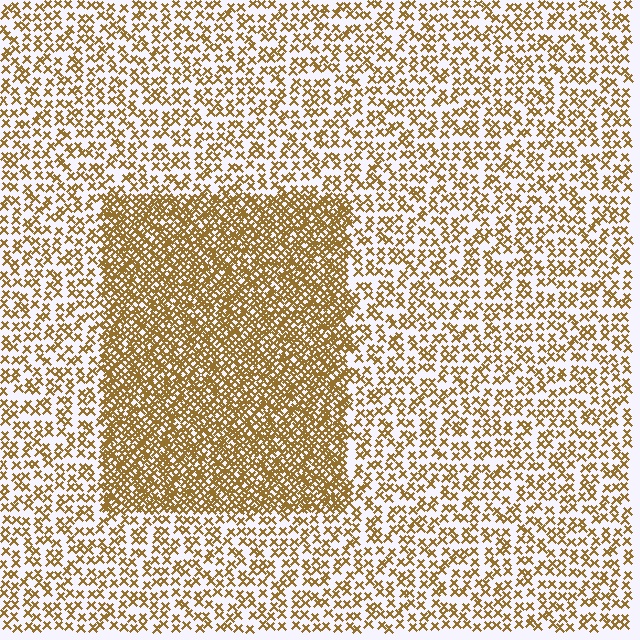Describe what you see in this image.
The image contains small brown elements arranged at two different densities. A rectangle-shaped region is visible where the elements are more densely packed than the surrounding area.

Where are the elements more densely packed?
The elements are more densely packed inside the rectangle boundary.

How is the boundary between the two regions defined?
The boundary is defined by a change in element density (approximately 2.4x ratio). All elements are the same color, size, and shape.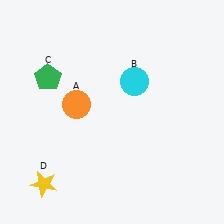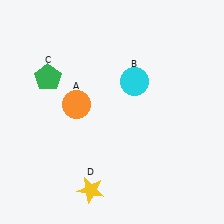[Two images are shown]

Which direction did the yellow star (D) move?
The yellow star (D) moved right.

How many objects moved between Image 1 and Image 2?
1 object moved between the two images.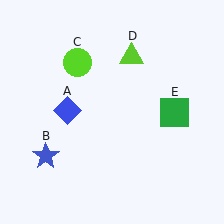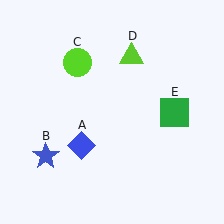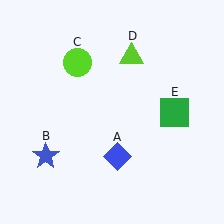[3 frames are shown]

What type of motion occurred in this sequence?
The blue diamond (object A) rotated counterclockwise around the center of the scene.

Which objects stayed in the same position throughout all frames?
Blue star (object B) and lime circle (object C) and lime triangle (object D) and green square (object E) remained stationary.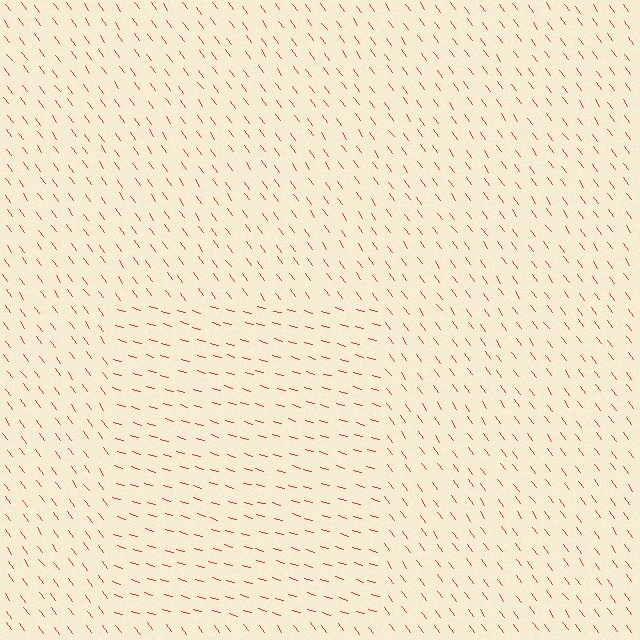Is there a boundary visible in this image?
Yes, there is a texture boundary formed by a change in line orientation.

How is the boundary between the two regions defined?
The boundary is defined purely by a change in line orientation (approximately 38 degrees difference). All lines are the same color and thickness.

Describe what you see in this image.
The image is filled with small red line segments. A rectangle region in the image has lines oriented differently from the surrounding lines, creating a visible texture boundary.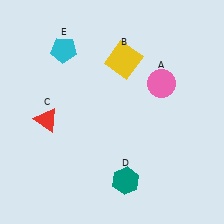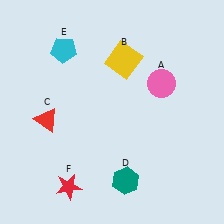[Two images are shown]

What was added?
A red star (F) was added in Image 2.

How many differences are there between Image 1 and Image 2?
There is 1 difference between the two images.